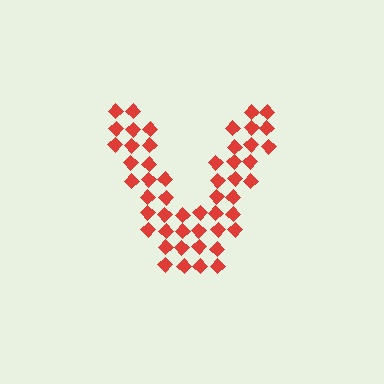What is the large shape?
The large shape is the letter V.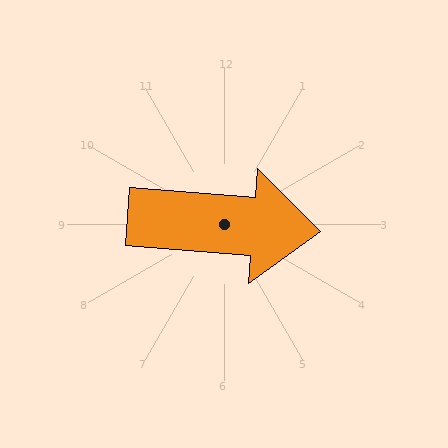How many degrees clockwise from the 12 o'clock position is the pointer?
Approximately 94 degrees.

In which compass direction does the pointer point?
East.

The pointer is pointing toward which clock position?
Roughly 3 o'clock.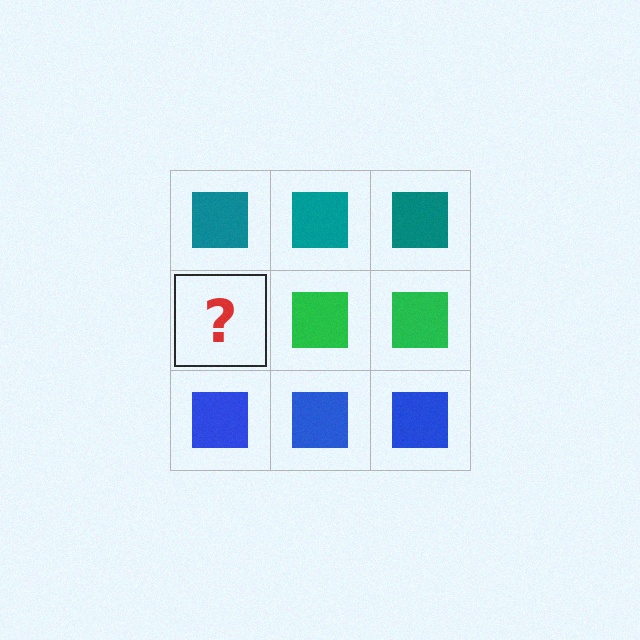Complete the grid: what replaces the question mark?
The question mark should be replaced with a green square.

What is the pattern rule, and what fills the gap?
The rule is that each row has a consistent color. The gap should be filled with a green square.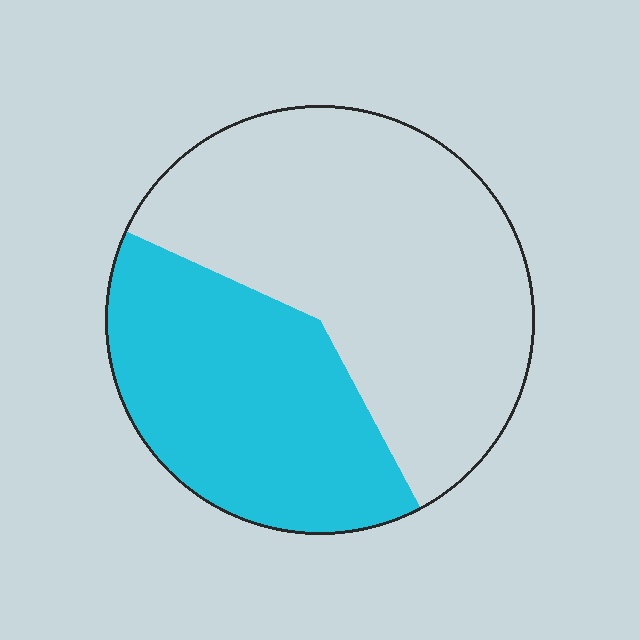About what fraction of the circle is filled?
About two fifths (2/5).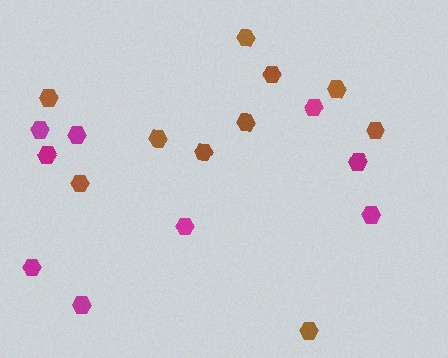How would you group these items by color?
There are 2 groups: one group of brown hexagons (10) and one group of magenta hexagons (9).